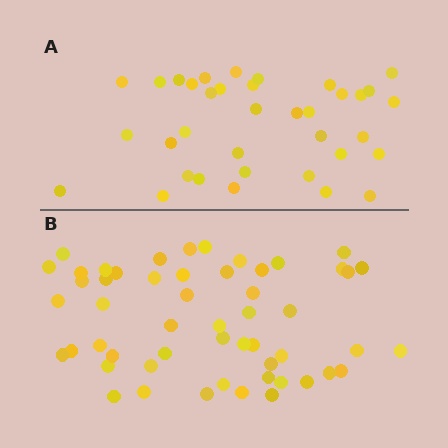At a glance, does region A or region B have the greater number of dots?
Region B (the bottom region) has more dots.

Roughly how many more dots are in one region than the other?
Region B has approximately 15 more dots than region A.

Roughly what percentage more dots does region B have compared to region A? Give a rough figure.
About 45% more.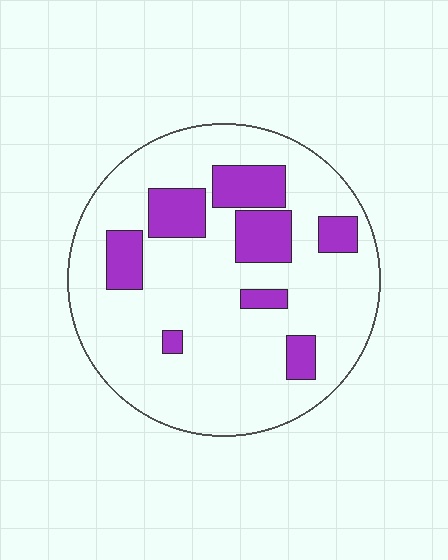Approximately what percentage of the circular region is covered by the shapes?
Approximately 20%.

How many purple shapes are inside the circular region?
8.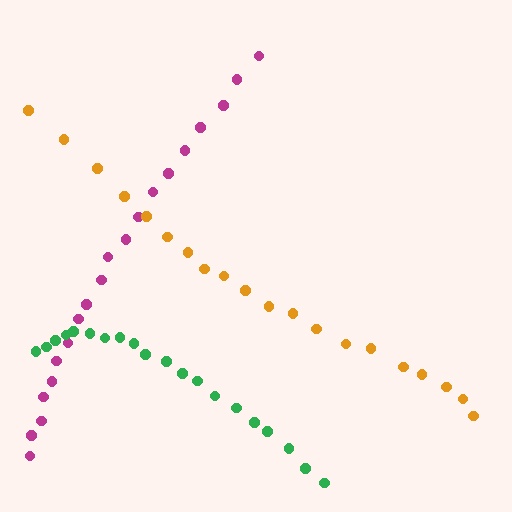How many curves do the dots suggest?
There are 3 distinct paths.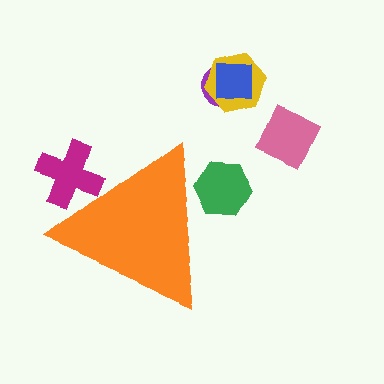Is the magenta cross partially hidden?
Yes, the magenta cross is partially hidden behind the orange triangle.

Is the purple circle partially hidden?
No, the purple circle is fully visible.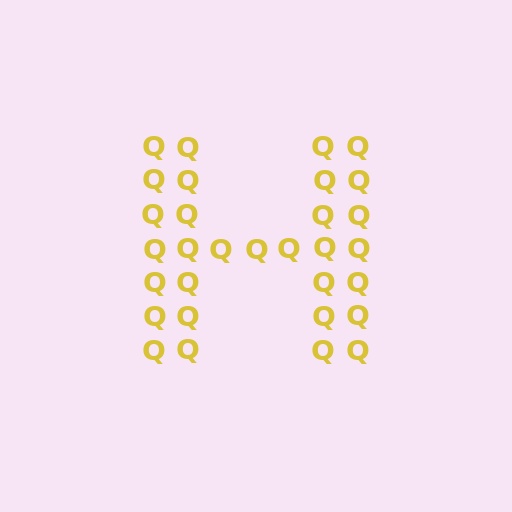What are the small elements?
The small elements are letter Q's.